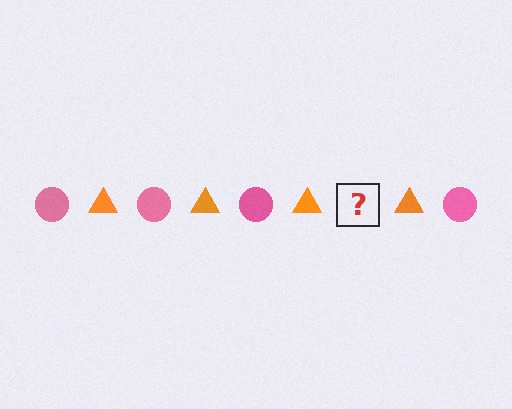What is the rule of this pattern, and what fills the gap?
The rule is that the pattern alternates between pink circle and orange triangle. The gap should be filled with a pink circle.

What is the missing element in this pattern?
The missing element is a pink circle.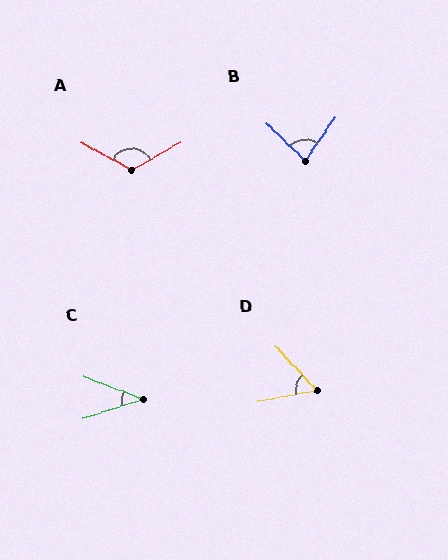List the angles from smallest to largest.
C (39°), D (59°), B (80°), A (123°).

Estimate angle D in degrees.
Approximately 59 degrees.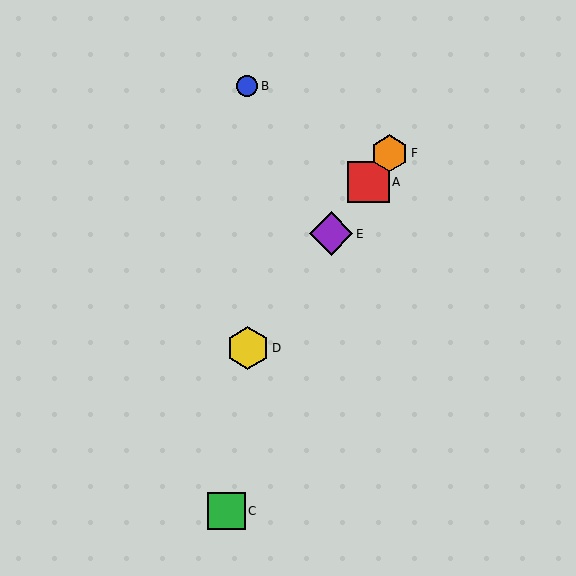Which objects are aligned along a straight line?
Objects A, D, E, F are aligned along a straight line.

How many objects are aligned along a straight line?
4 objects (A, D, E, F) are aligned along a straight line.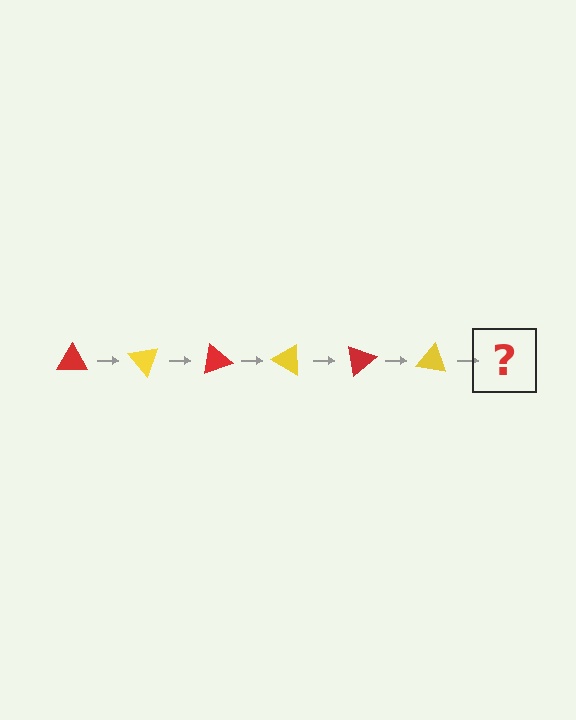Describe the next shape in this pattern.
It should be a red triangle, rotated 300 degrees from the start.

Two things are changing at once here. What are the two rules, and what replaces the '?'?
The two rules are that it rotates 50 degrees each step and the color cycles through red and yellow. The '?' should be a red triangle, rotated 300 degrees from the start.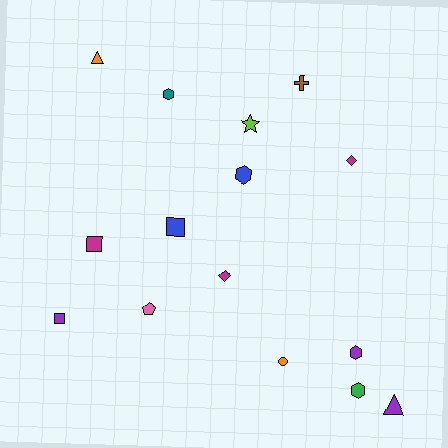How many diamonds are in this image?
There are 2 diamonds.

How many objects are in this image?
There are 15 objects.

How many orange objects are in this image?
There are 2 orange objects.